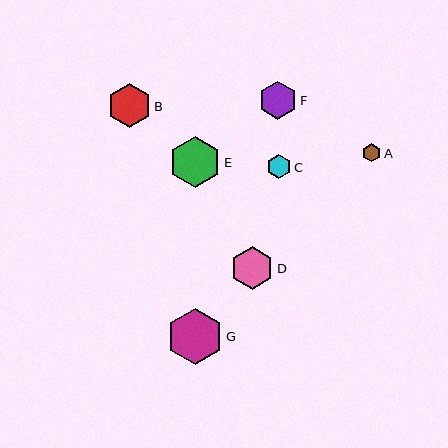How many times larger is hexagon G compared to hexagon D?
Hexagon G is approximately 1.3 times the size of hexagon D.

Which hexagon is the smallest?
Hexagon A is the smallest with a size of approximately 18 pixels.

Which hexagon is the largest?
Hexagon G is the largest with a size of approximately 56 pixels.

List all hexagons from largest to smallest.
From largest to smallest: G, E, B, D, F, C, A.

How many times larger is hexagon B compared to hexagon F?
Hexagon B is approximately 1.2 times the size of hexagon F.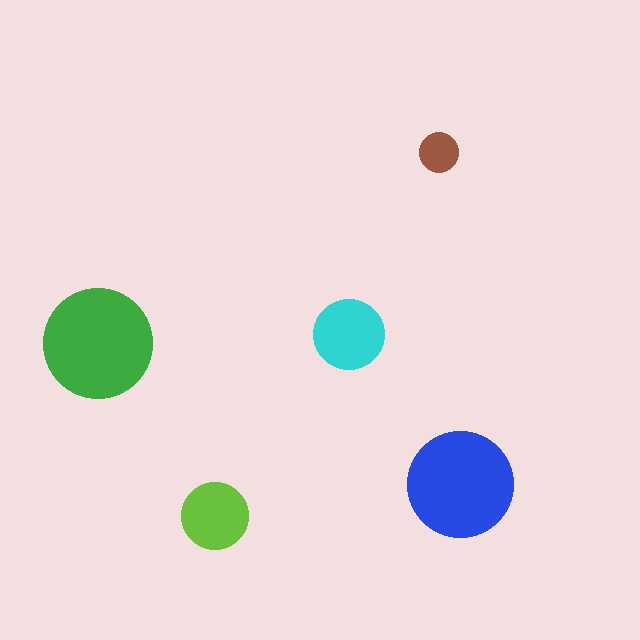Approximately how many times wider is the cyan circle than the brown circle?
About 2 times wider.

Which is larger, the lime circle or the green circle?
The green one.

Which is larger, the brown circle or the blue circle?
The blue one.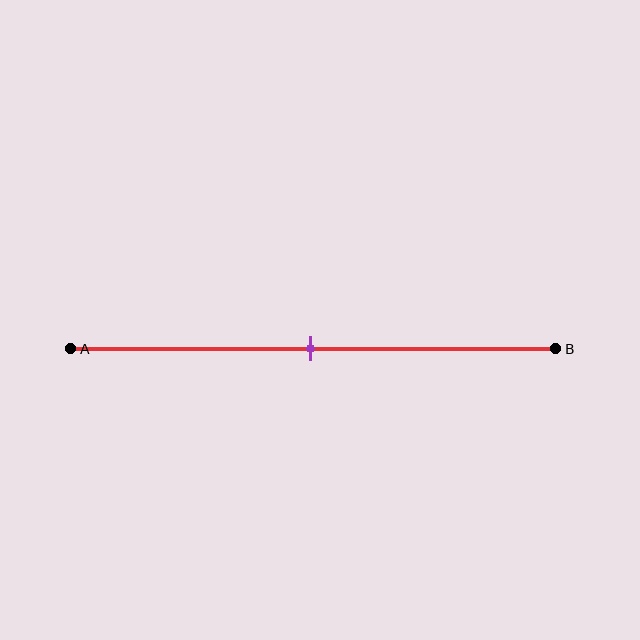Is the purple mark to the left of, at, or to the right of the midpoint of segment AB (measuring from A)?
The purple mark is approximately at the midpoint of segment AB.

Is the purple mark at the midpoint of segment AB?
Yes, the mark is approximately at the midpoint.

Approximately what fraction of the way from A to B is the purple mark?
The purple mark is approximately 50% of the way from A to B.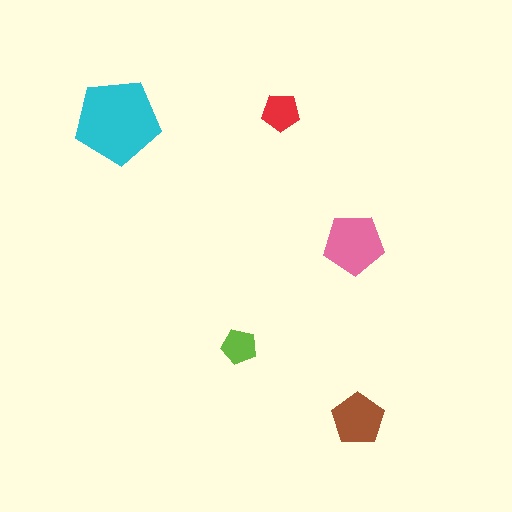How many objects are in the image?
There are 5 objects in the image.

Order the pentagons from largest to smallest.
the cyan one, the pink one, the brown one, the red one, the lime one.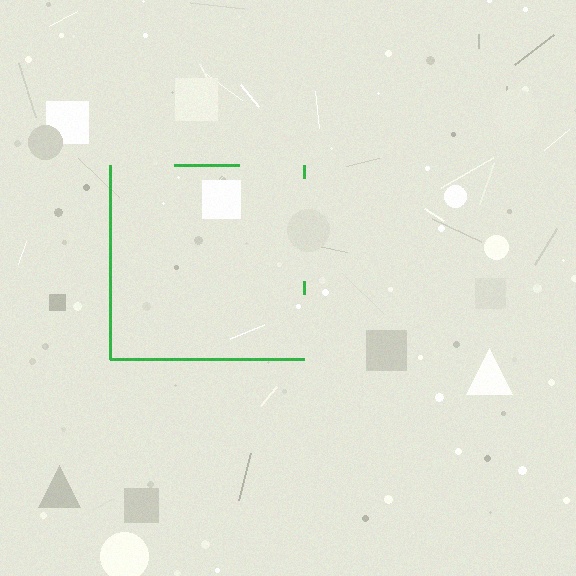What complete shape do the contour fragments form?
The contour fragments form a square.